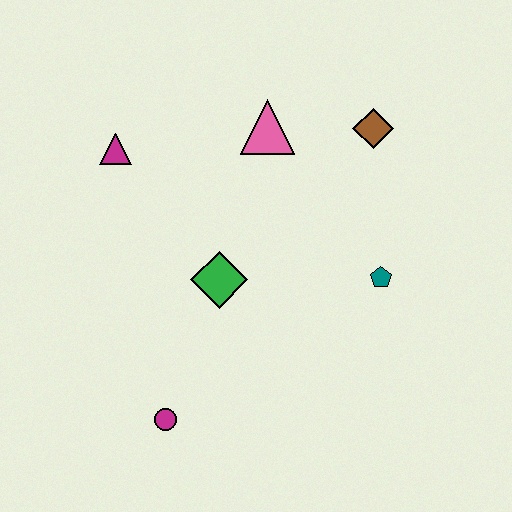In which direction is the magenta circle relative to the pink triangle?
The magenta circle is below the pink triangle.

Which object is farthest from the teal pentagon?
The magenta triangle is farthest from the teal pentagon.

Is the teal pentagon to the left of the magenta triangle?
No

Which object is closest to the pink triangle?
The brown diamond is closest to the pink triangle.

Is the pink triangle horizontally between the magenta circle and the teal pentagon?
Yes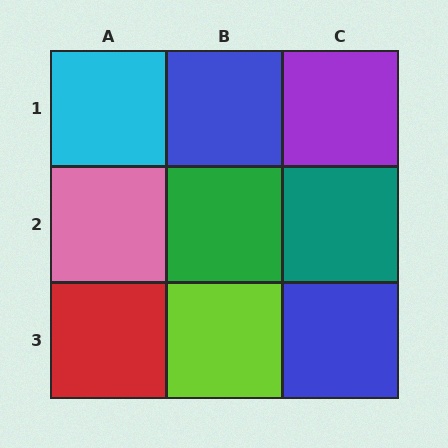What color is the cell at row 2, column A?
Pink.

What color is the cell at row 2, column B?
Green.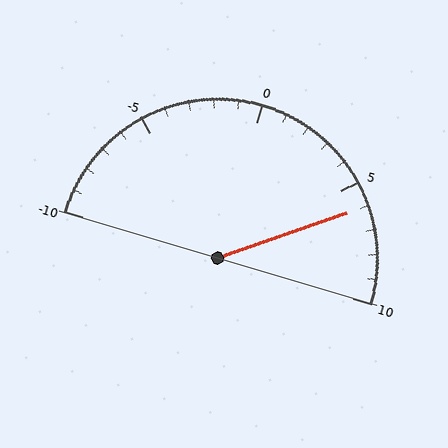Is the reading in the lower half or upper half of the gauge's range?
The reading is in the upper half of the range (-10 to 10).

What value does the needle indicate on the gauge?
The needle indicates approximately 6.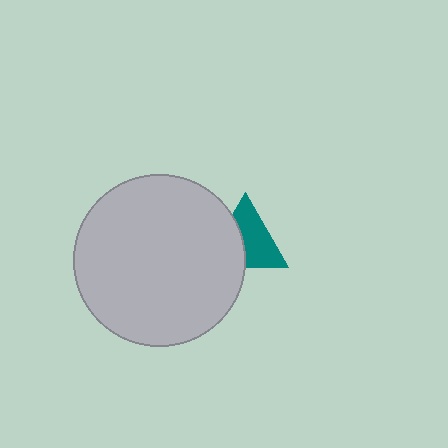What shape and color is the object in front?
The object in front is a light gray circle.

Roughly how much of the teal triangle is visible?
About half of it is visible (roughly 59%).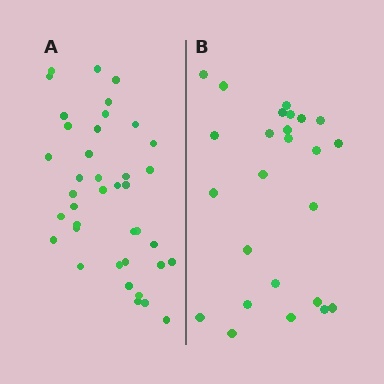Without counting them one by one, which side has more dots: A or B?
Region A (the left region) has more dots.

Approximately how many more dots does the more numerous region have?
Region A has approximately 15 more dots than region B.